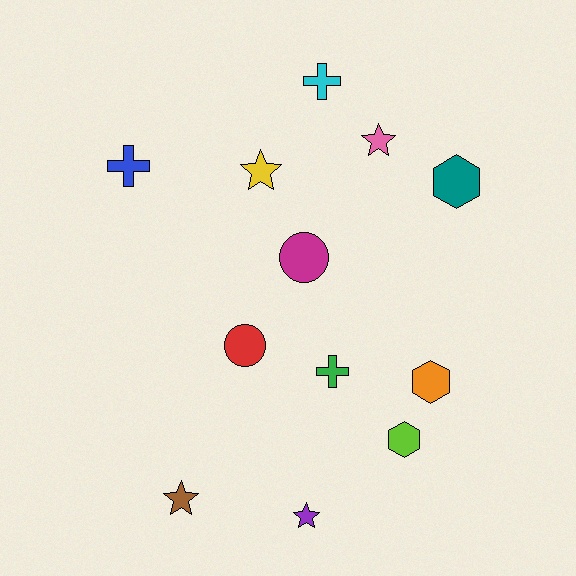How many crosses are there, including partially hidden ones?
There are 3 crosses.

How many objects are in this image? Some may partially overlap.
There are 12 objects.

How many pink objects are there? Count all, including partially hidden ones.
There is 1 pink object.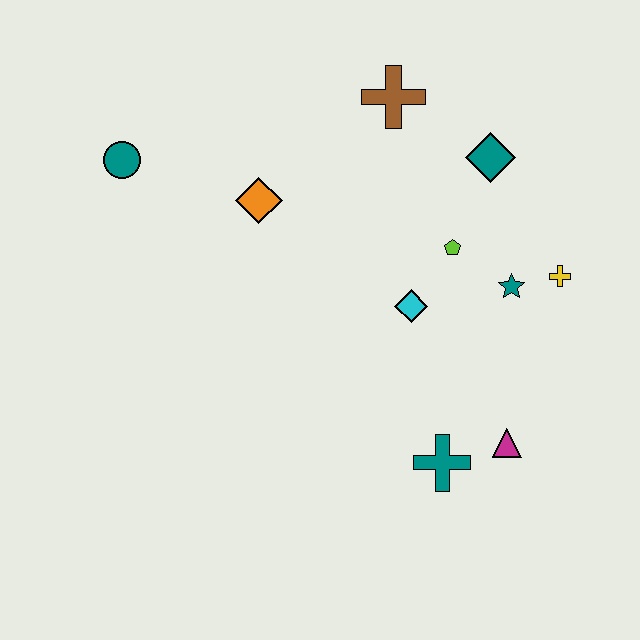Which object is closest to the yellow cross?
The teal star is closest to the yellow cross.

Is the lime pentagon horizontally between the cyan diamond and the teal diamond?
Yes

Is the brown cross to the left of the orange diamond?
No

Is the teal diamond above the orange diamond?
Yes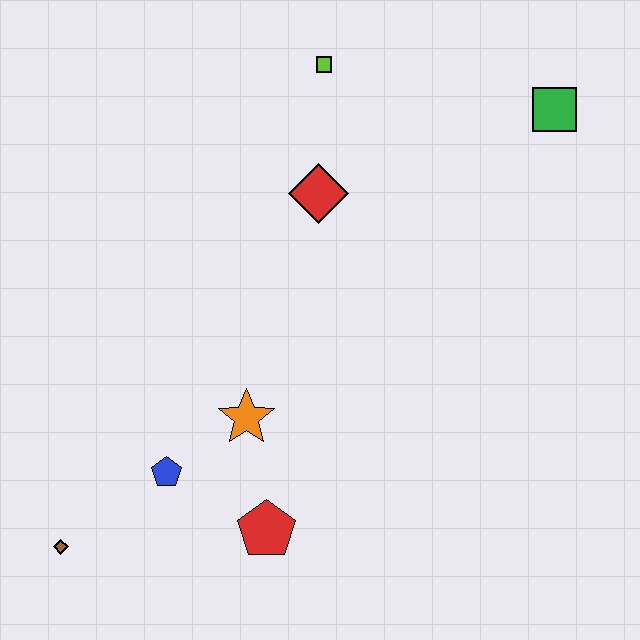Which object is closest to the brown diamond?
The blue pentagon is closest to the brown diamond.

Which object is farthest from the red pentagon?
The green square is farthest from the red pentagon.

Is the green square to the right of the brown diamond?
Yes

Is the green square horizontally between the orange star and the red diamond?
No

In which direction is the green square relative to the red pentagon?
The green square is above the red pentagon.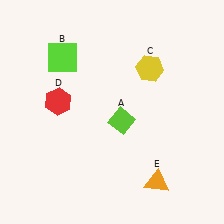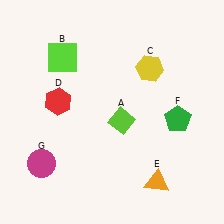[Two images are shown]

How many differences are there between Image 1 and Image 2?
There are 2 differences between the two images.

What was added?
A green pentagon (F), a magenta circle (G) were added in Image 2.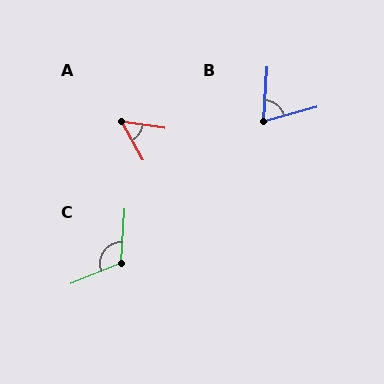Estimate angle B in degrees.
Approximately 71 degrees.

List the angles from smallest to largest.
A (52°), B (71°), C (116°).